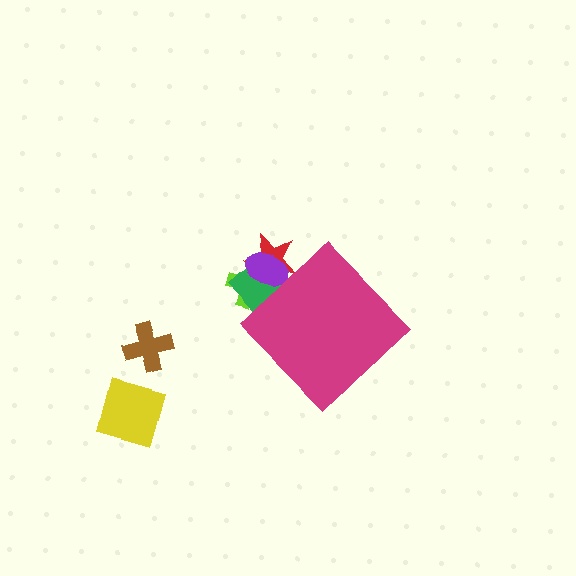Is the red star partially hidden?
Yes, the red star is partially hidden behind the magenta diamond.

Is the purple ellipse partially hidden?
Yes, the purple ellipse is partially hidden behind the magenta diamond.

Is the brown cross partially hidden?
No, the brown cross is fully visible.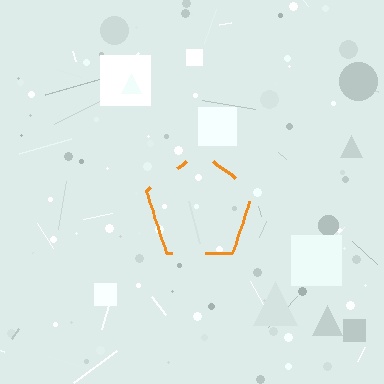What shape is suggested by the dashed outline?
The dashed outline suggests a pentagon.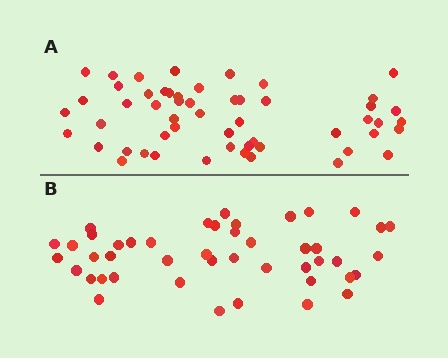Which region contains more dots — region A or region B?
Region A (the top region) has more dots.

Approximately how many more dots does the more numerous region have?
Region A has roughly 8 or so more dots than region B.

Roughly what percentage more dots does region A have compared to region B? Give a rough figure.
About 20% more.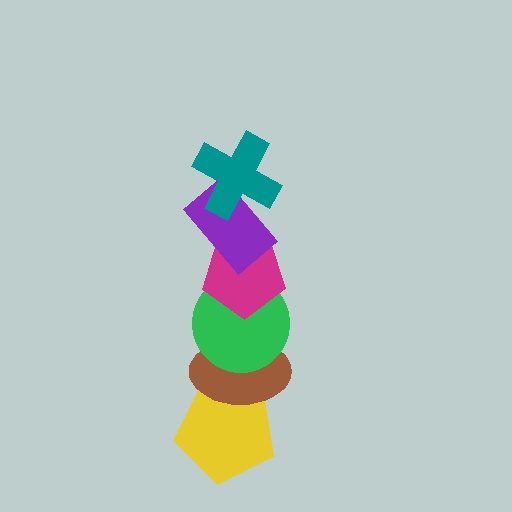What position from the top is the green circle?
The green circle is 4th from the top.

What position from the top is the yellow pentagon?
The yellow pentagon is 6th from the top.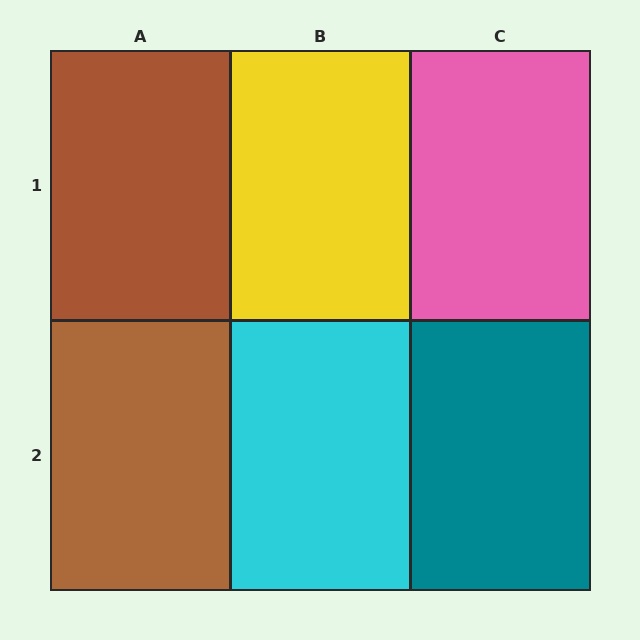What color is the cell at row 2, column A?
Brown.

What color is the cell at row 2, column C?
Teal.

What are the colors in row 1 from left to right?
Brown, yellow, pink.